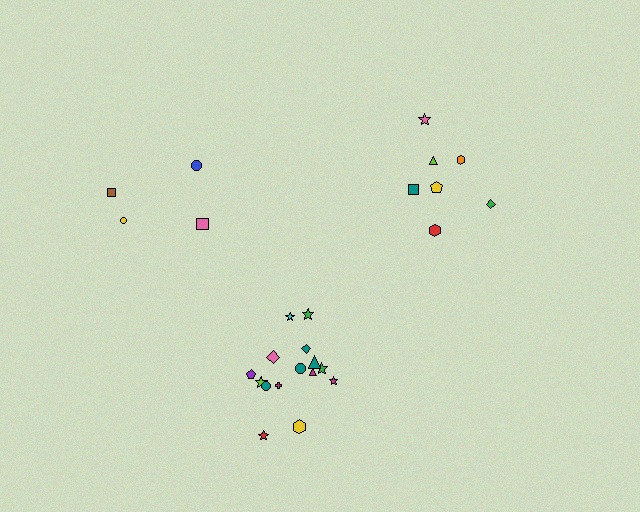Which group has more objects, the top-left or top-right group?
The top-right group.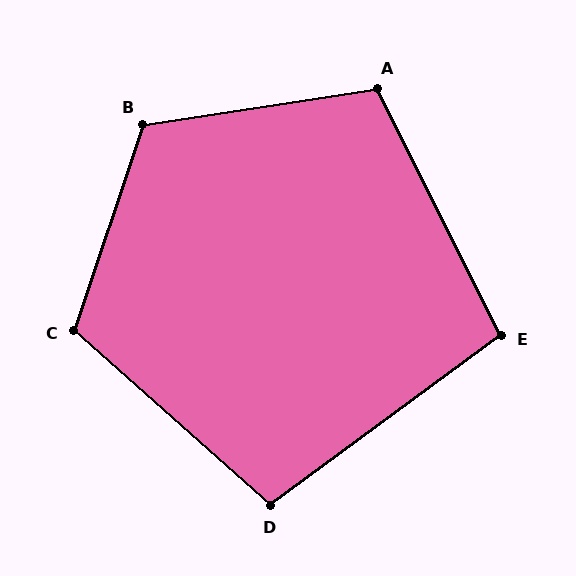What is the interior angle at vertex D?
Approximately 102 degrees (obtuse).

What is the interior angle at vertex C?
Approximately 113 degrees (obtuse).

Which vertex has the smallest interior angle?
E, at approximately 100 degrees.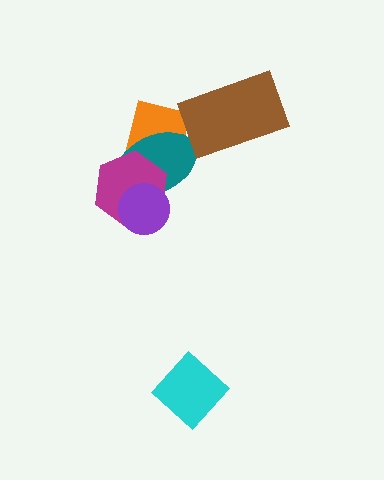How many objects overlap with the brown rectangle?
1 object overlaps with the brown rectangle.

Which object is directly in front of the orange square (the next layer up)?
The teal ellipse is directly in front of the orange square.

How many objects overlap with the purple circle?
2 objects overlap with the purple circle.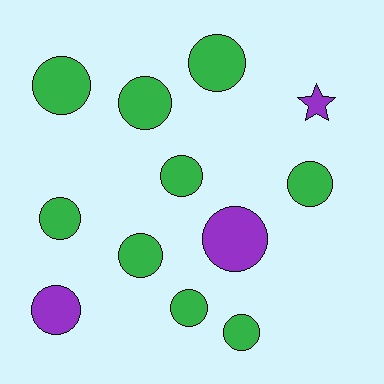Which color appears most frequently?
Green, with 9 objects.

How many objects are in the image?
There are 12 objects.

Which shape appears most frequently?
Circle, with 11 objects.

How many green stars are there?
There are no green stars.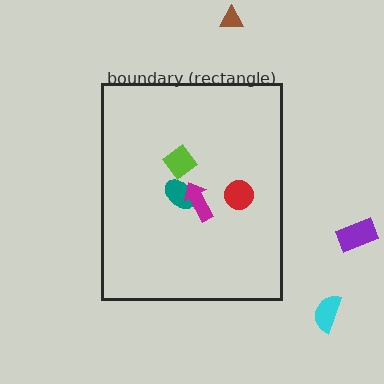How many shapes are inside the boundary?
4 inside, 3 outside.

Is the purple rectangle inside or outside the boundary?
Outside.